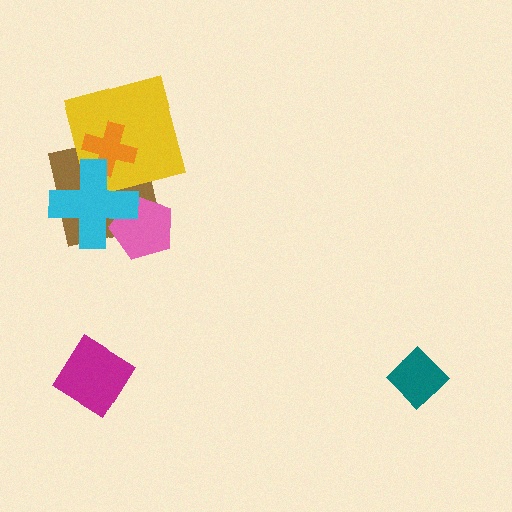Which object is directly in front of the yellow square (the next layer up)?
The orange cross is directly in front of the yellow square.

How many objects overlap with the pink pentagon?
2 objects overlap with the pink pentagon.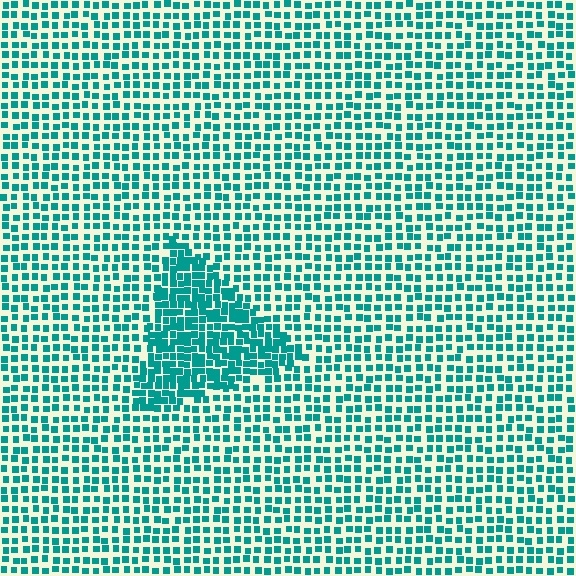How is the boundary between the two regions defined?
The boundary is defined by a change in element density (approximately 1.9x ratio). All elements are the same color, size, and shape.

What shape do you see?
I see a triangle.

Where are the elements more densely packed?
The elements are more densely packed inside the triangle boundary.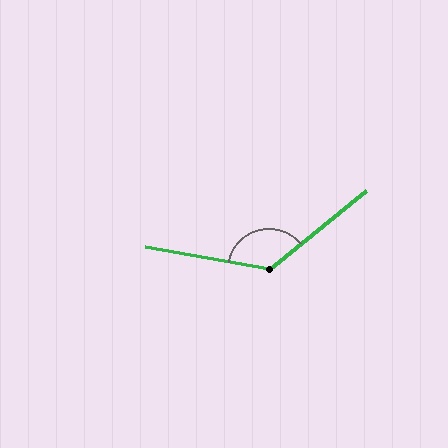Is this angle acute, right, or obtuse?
It is obtuse.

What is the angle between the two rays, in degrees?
Approximately 131 degrees.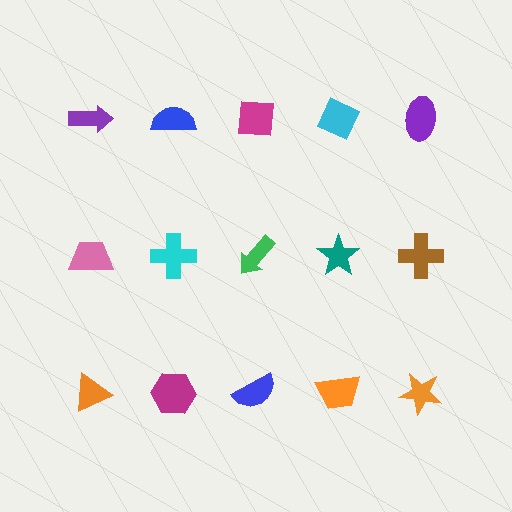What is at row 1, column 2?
A blue semicircle.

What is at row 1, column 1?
A purple arrow.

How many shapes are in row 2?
5 shapes.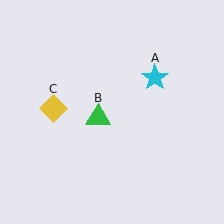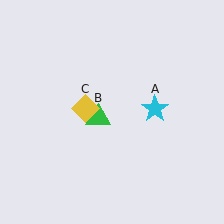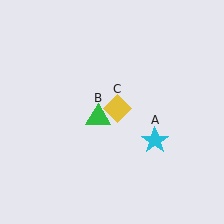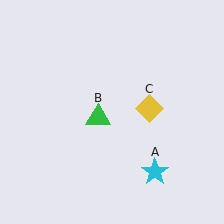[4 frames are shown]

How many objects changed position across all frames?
2 objects changed position: cyan star (object A), yellow diamond (object C).